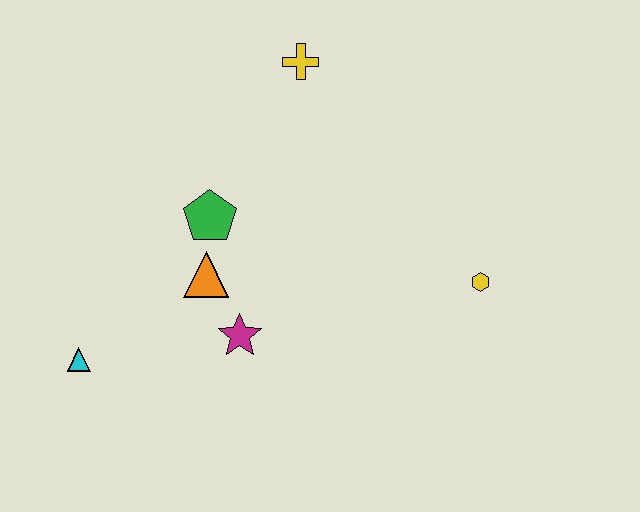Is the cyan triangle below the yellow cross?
Yes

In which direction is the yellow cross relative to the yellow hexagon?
The yellow cross is above the yellow hexagon.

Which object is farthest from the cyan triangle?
The yellow hexagon is farthest from the cyan triangle.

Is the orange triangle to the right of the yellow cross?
No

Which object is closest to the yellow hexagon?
The magenta star is closest to the yellow hexagon.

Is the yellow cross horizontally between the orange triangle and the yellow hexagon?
Yes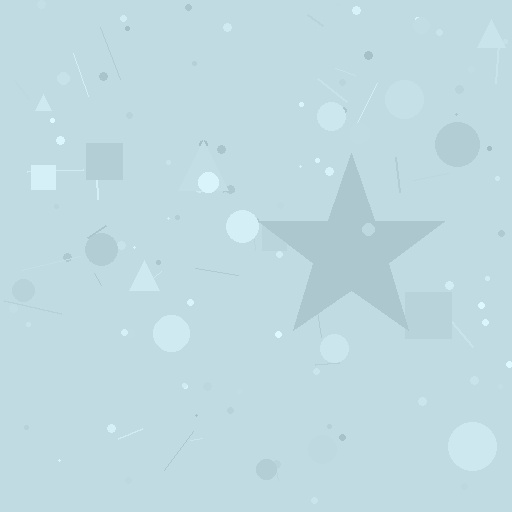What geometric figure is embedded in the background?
A star is embedded in the background.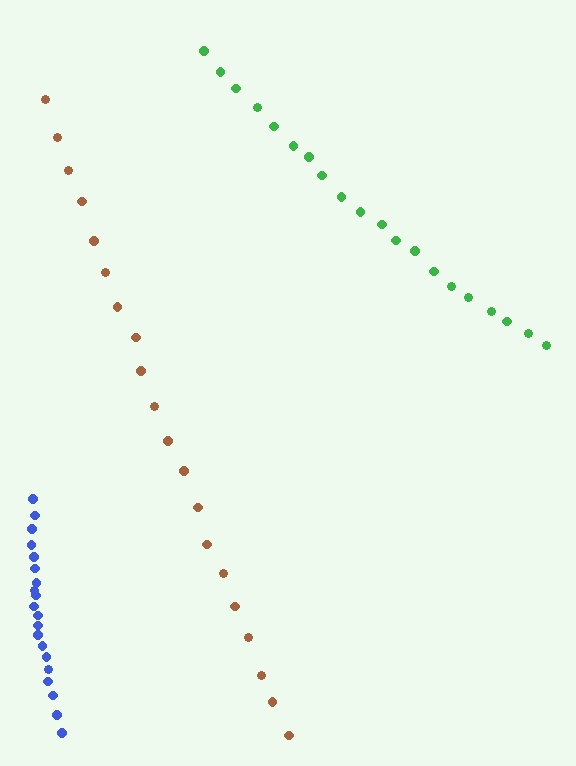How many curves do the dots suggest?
There are 3 distinct paths.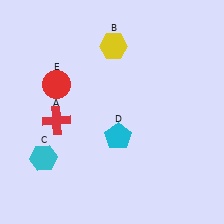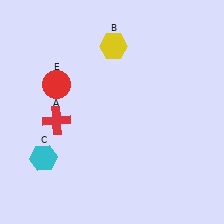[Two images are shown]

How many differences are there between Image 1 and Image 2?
There is 1 difference between the two images.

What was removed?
The cyan pentagon (D) was removed in Image 2.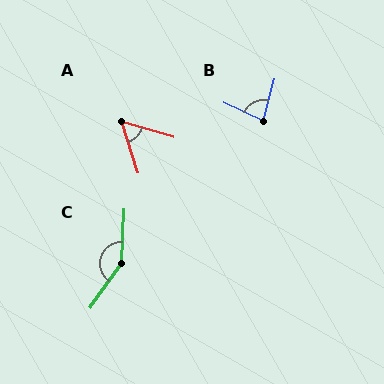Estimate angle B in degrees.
Approximately 81 degrees.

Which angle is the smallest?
A, at approximately 56 degrees.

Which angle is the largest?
C, at approximately 147 degrees.